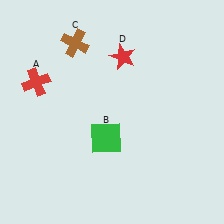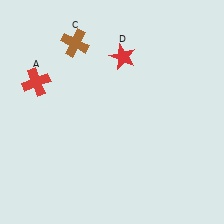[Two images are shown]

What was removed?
The green square (B) was removed in Image 2.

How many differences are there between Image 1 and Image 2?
There is 1 difference between the two images.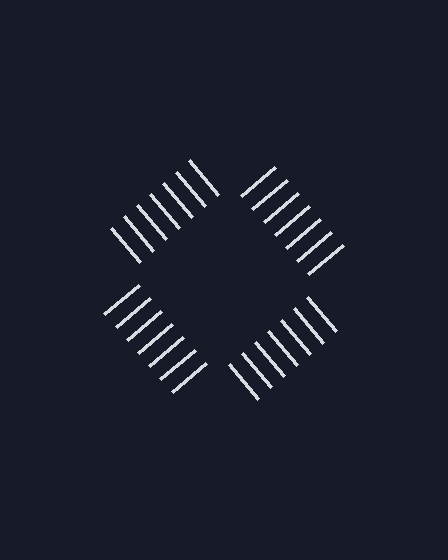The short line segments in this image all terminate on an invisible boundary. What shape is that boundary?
An illusory square — the line segments terminate on its edges but no continuous stroke is drawn.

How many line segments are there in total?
28 — 7 along each of the 4 edges.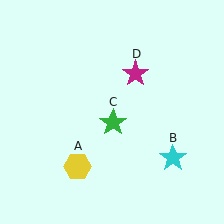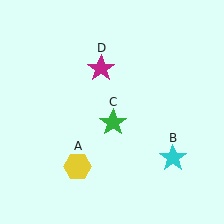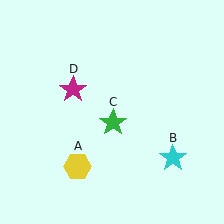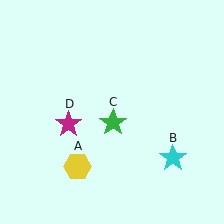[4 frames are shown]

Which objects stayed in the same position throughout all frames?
Yellow hexagon (object A) and cyan star (object B) and green star (object C) remained stationary.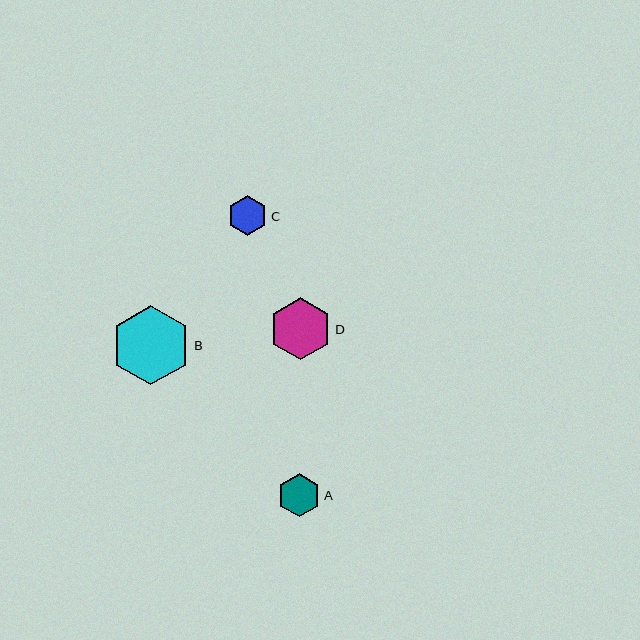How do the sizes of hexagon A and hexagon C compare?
Hexagon A and hexagon C are approximately the same size.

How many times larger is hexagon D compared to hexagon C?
Hexagon D is approximately 1.6 times the size of hexagon C.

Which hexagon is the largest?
Hexagon B is the largest with a size of approximately 79 pixels.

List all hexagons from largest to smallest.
From largest to smallest: B, D, A, C.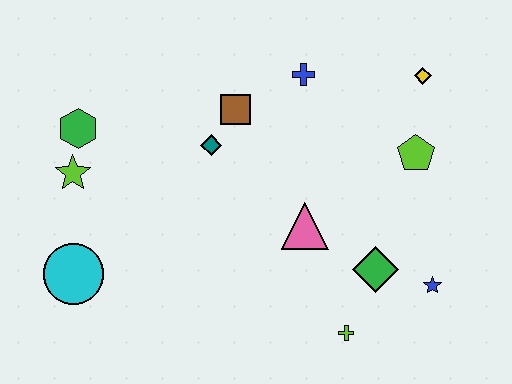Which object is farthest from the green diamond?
The green hexagon is farthest from the green diamond.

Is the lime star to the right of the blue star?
No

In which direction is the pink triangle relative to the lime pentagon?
The pink triangle is to the left of the lime pentagon.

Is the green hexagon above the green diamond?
Yes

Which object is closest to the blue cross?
The brown square is closest to the blue cross.